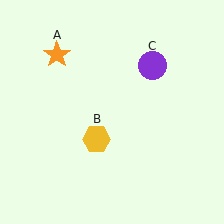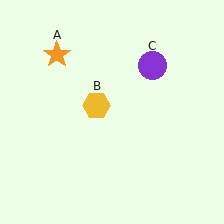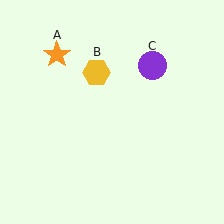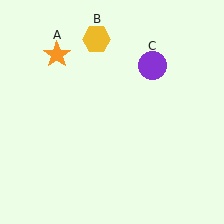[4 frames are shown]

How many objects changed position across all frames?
1 object changed position: yellow hexagon (object B).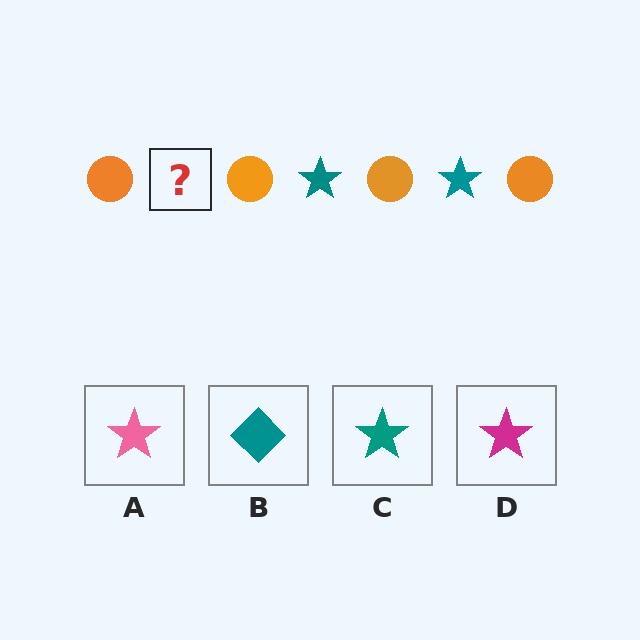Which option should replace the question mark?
Option C.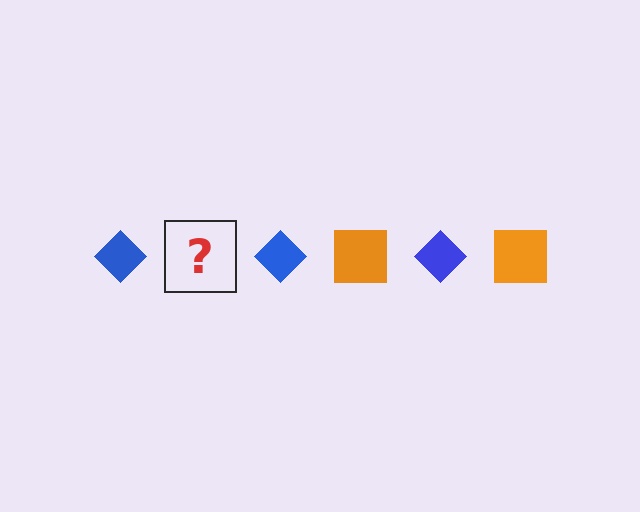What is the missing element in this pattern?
The missing element is an orange square.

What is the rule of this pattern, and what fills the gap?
The rule is that the pattern alternates between blue diamond and orange square. The gap should be filled with an orange square.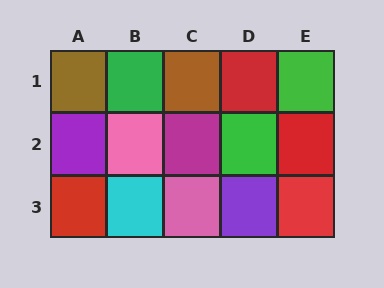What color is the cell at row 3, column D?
Purple.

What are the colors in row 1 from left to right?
Brown, green, brown, red, green.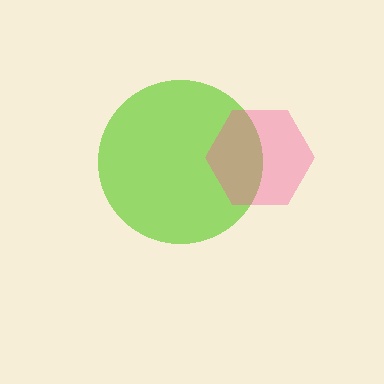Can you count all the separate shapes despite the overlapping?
Yes, there are 2 separate shapes.